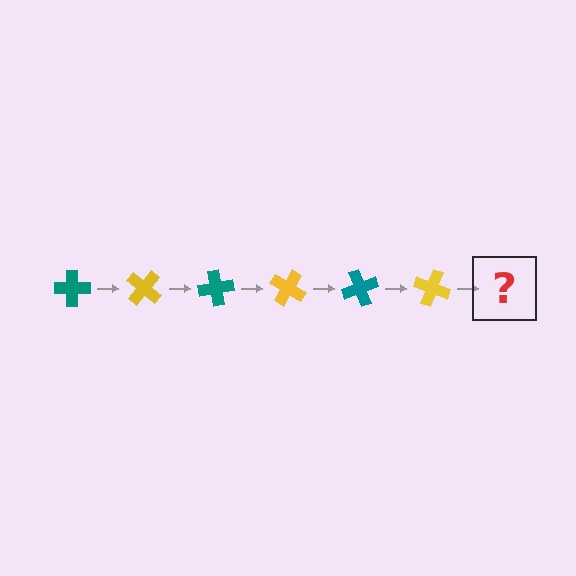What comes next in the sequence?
The next element should be a teal cross, rotated 240 degrees from the start.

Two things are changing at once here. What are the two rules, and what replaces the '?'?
The two rules are that it rotates 40 degrees each step and the color cycles through teal and yellow. The '?' should be a teal cross, rotated 240 degrees from the start.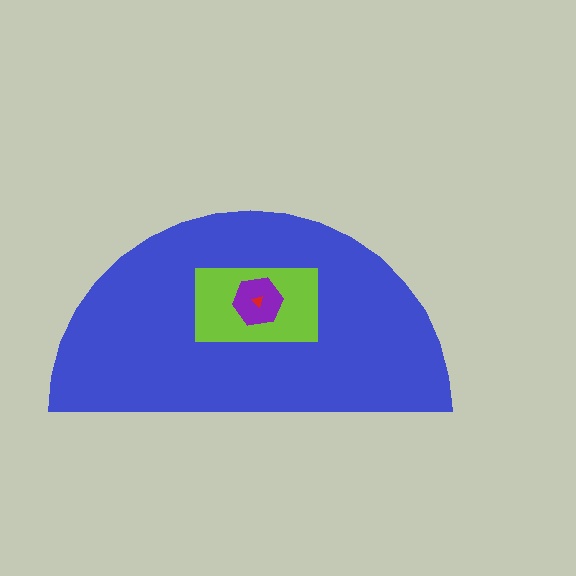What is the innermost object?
The red triangle.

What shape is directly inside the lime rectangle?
The purple hexagon.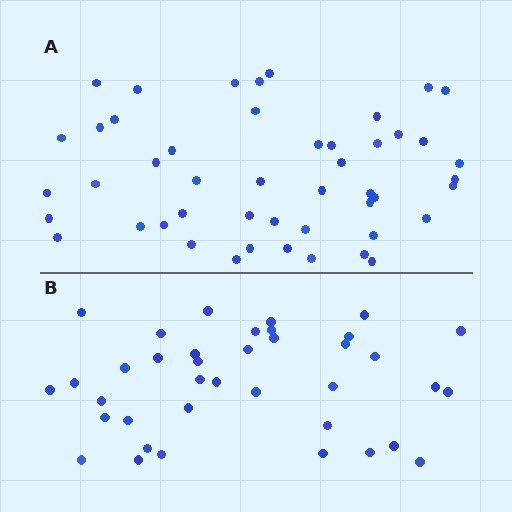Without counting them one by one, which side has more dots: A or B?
Region A (the top region) has more dots.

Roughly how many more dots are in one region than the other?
Region A has roughly 10 or so more dots than region B.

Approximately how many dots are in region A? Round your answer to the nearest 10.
About 50 dots. (The exact count is 48, which rounds to 50.)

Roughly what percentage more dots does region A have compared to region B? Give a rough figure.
About 25% more.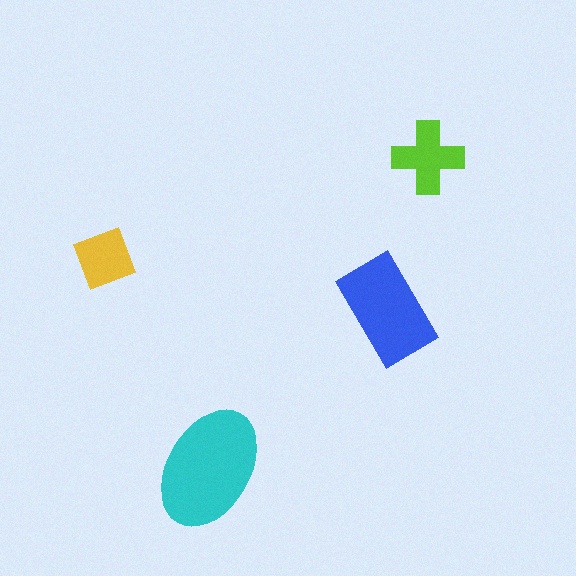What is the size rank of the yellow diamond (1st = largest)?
4th.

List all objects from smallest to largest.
The yellow diamond, the lime cross, the blue rectangle, the cyan ellipse.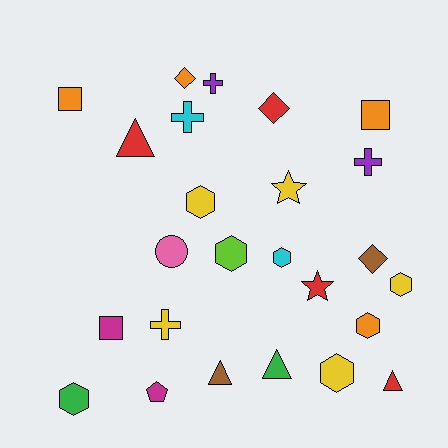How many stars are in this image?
There are 2 stars.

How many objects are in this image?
There are 25 objects.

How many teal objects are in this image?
There are no teal objects.